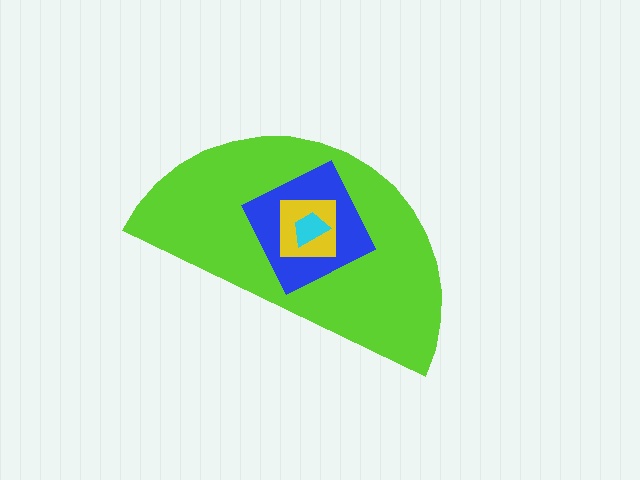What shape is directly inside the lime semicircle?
The blue diamond.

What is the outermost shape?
The lime semicircle.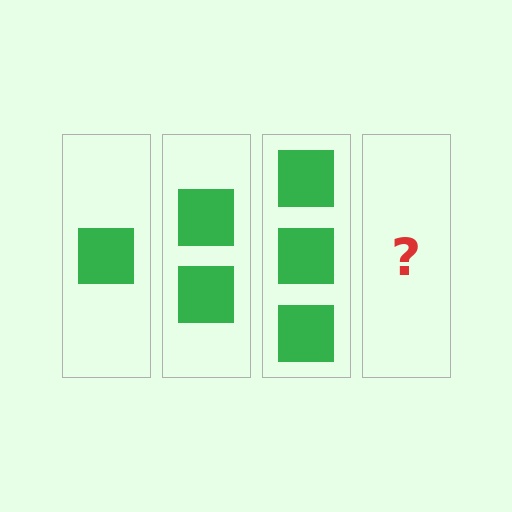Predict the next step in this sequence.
The next step is 4 squares.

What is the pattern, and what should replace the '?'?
The pattern is that each step adds one more square. The '?' should be 4 squares.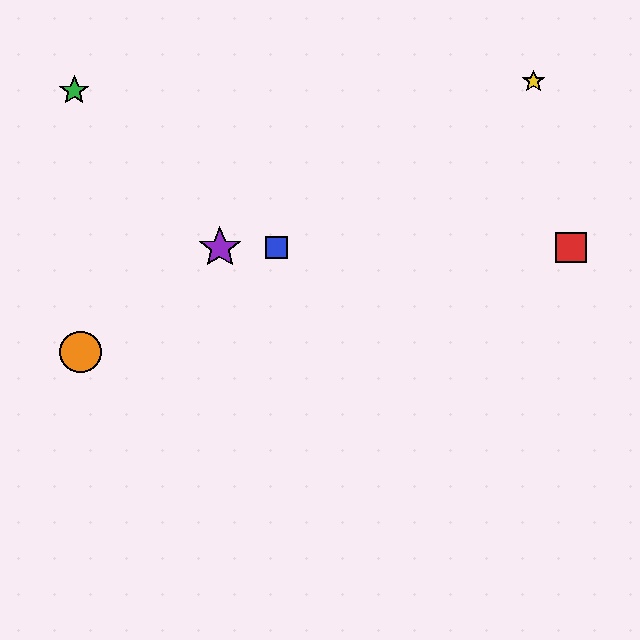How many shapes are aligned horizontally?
3 shapes (the red square, the blue square, the purple star) are aligned horizontally.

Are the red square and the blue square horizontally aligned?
Yes, both are at y≈248.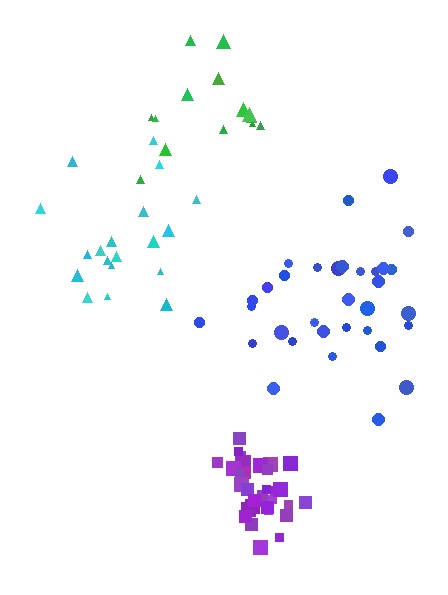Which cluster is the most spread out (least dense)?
Green.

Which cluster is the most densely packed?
Purple.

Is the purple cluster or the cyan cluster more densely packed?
Purple.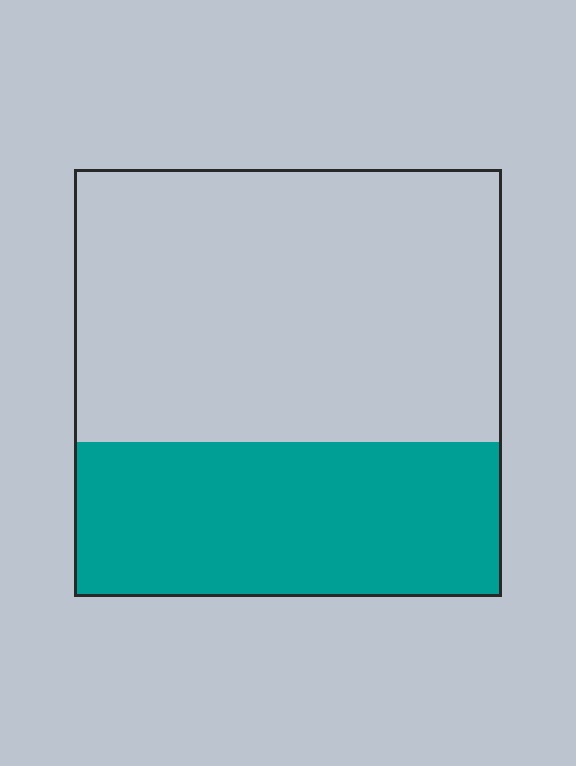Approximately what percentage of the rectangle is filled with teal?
Approximately 35%.